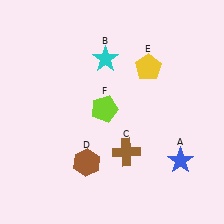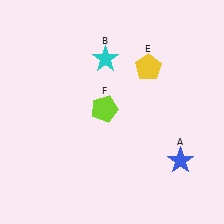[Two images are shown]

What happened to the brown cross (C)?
The brown cross (C) was removed in Image 2. It was in the bottom-right area of Image 1.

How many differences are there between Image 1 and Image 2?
There are 2 differences between the two images.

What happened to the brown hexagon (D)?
The brown hexagon (D) was removed in Image 2. It was in the bottom-left area of Image 1.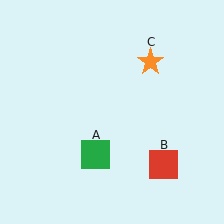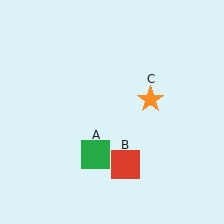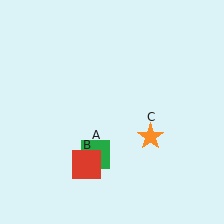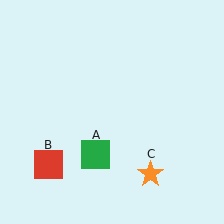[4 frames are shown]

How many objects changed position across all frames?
2 objects changed position: red square (object B), orange star (object C).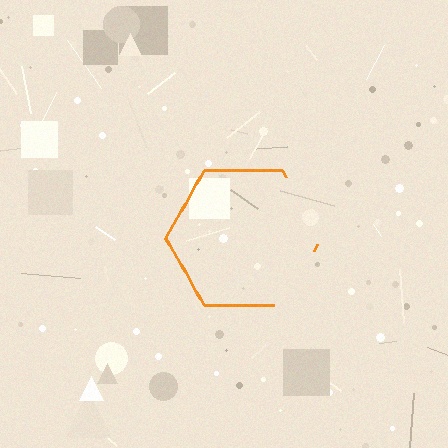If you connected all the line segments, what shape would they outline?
They would outline a hexagon.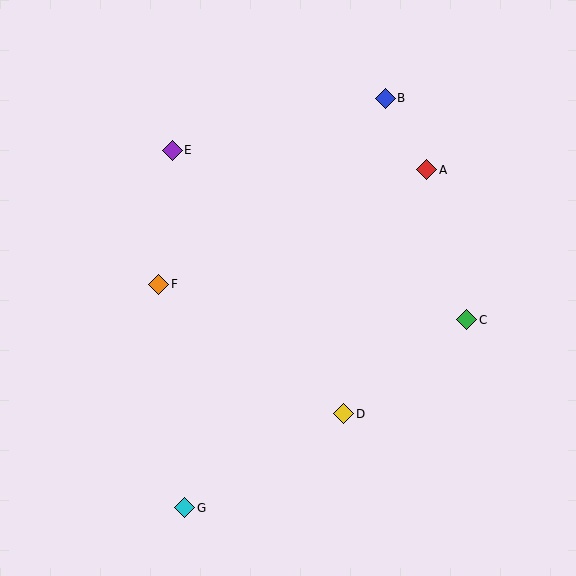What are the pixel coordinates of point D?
Point D is at (344, 414).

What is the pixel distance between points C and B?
The distance between C and B is 236 pixels.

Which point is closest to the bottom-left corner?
Point G is closest to the bottom-left corner.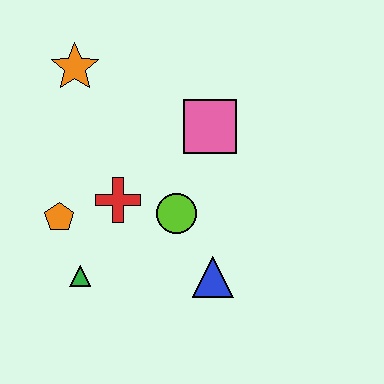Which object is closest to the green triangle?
The orange pentagon is closest to the green triangle.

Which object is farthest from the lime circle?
The orange star is farthest from the lime circle.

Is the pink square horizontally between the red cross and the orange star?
No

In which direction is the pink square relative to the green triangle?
The pink square is above the green triangle.